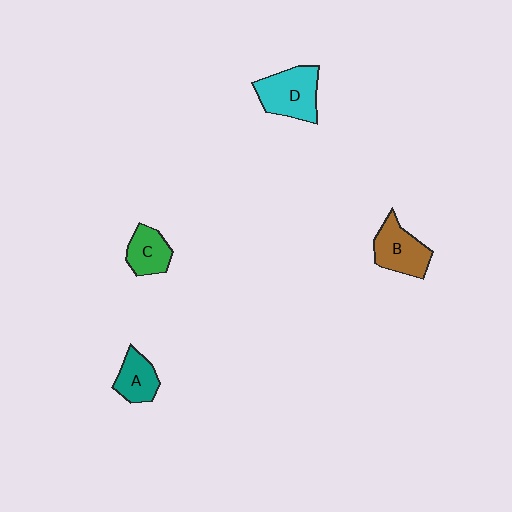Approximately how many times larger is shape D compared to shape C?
Approximately 1.5 times.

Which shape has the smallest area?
Shape A (teal).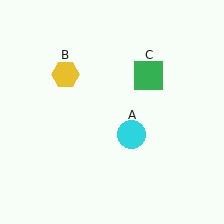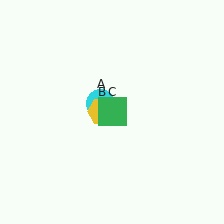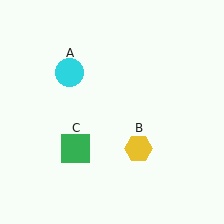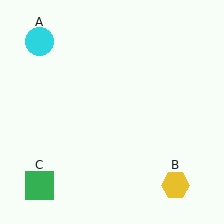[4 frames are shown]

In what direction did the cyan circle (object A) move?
The cyan circle (object A) moved up and to the left.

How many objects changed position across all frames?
3 objects changed position: cyan circle (object A), yellow hexagon (object B), green square (object C).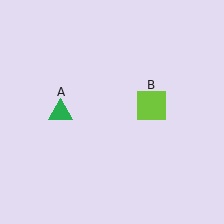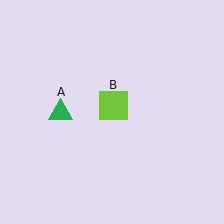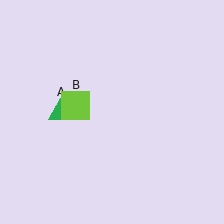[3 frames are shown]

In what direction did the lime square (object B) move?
The lime square (object B) moved left.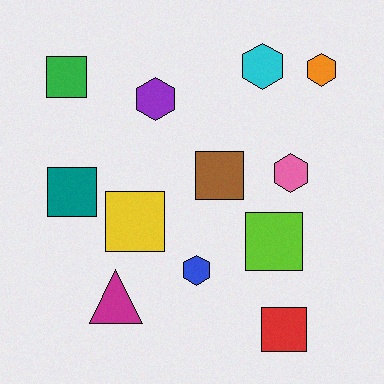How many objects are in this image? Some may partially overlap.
There are 12 objects.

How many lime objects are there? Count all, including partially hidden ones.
There is 1 lime object.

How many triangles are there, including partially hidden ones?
There is 1 triangle.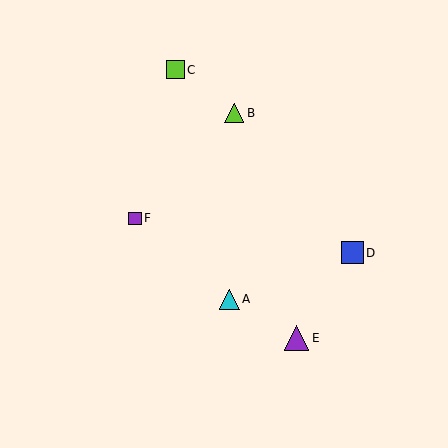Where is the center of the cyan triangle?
The center of the cyan triangle is at (229, 299).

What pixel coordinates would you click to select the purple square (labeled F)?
Click at (135, 218) to select the purple square F.